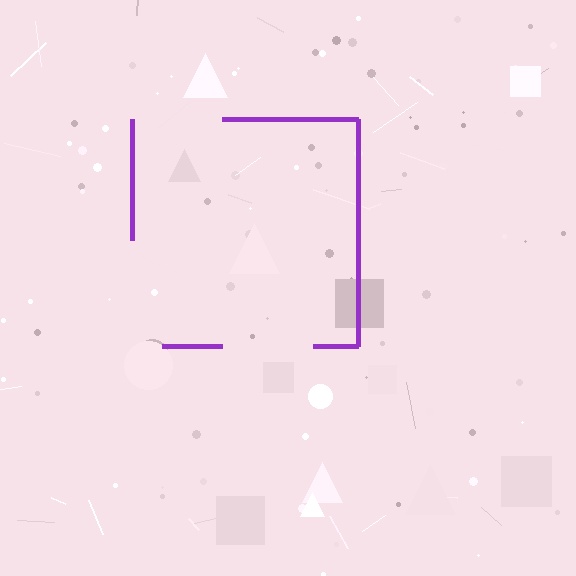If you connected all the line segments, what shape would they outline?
They would outline a square.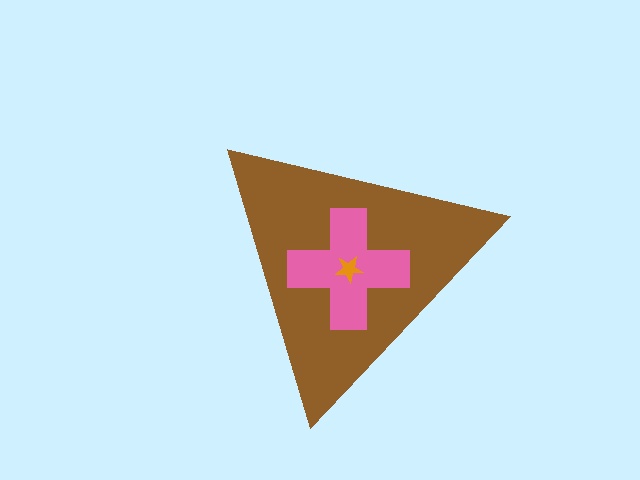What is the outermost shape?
The brown triangle.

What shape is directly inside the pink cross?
The orange star.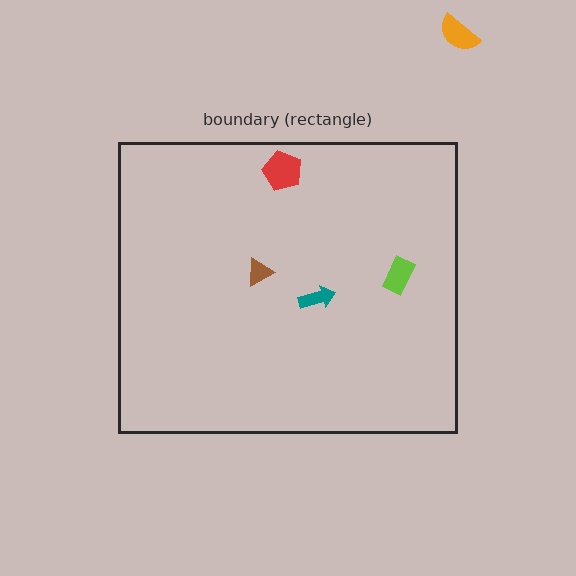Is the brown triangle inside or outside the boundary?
Inside.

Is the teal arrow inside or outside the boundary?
Inside.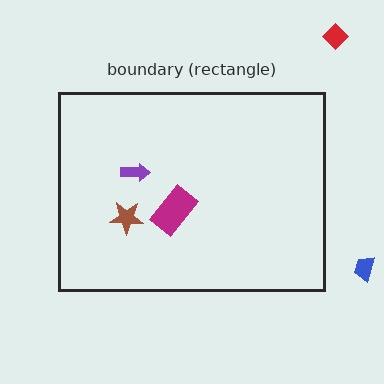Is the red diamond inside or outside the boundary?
Outside.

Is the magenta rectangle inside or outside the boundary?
Inside.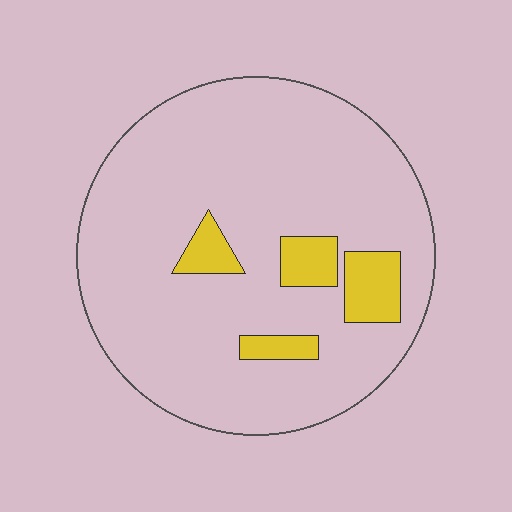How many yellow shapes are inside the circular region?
4.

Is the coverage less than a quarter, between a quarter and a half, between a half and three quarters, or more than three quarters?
Less than a quarter.